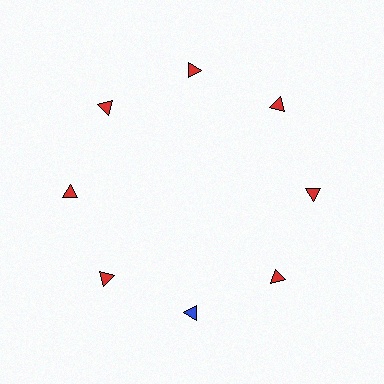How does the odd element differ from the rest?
It has a different color: blue instead of red.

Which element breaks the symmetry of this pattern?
The blue triangle at roughly the 6 o'clock position breaks the symmetry. All other shapes are red triangles.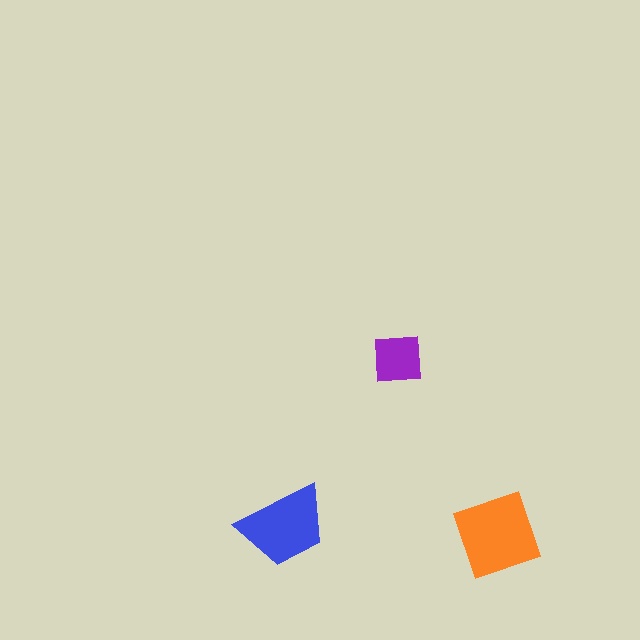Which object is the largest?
The orange square.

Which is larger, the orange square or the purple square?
The orange square.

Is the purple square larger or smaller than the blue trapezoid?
Smaller.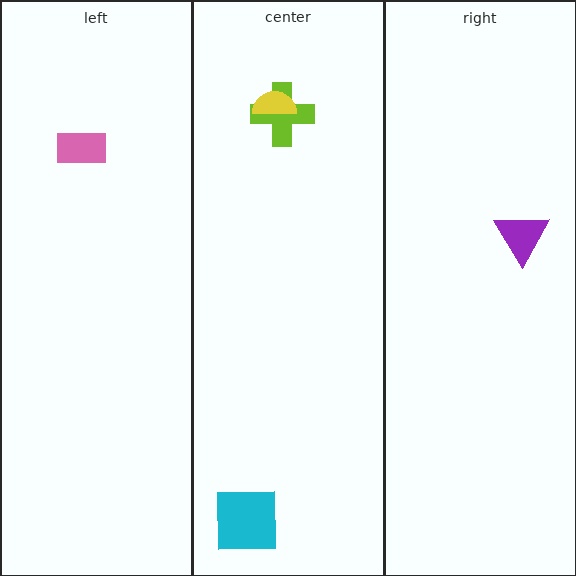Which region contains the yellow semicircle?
The center region.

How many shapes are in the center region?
3.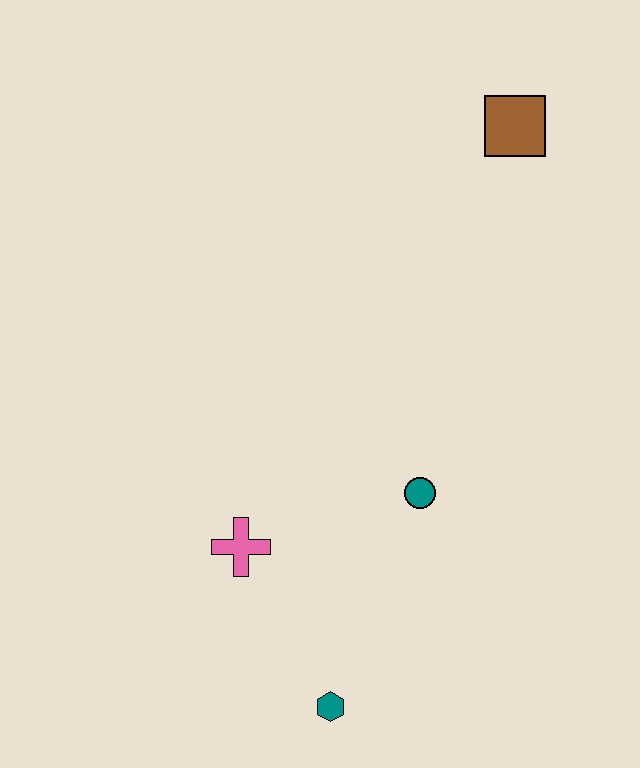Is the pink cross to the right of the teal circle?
No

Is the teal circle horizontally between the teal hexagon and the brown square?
Yes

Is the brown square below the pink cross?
No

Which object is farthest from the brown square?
The teal hexagon is farthest from the brown square.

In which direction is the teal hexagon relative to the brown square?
The teal hexagon is below the brown square.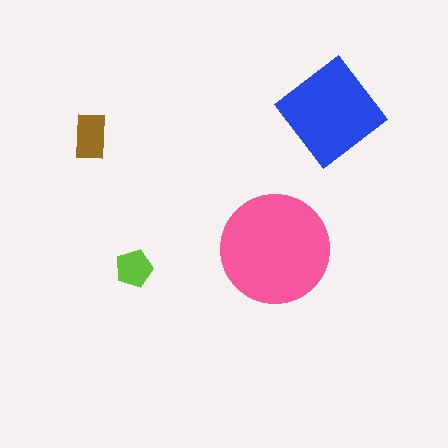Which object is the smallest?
The lime pentagon.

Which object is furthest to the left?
The brown rectangle is leftmost.